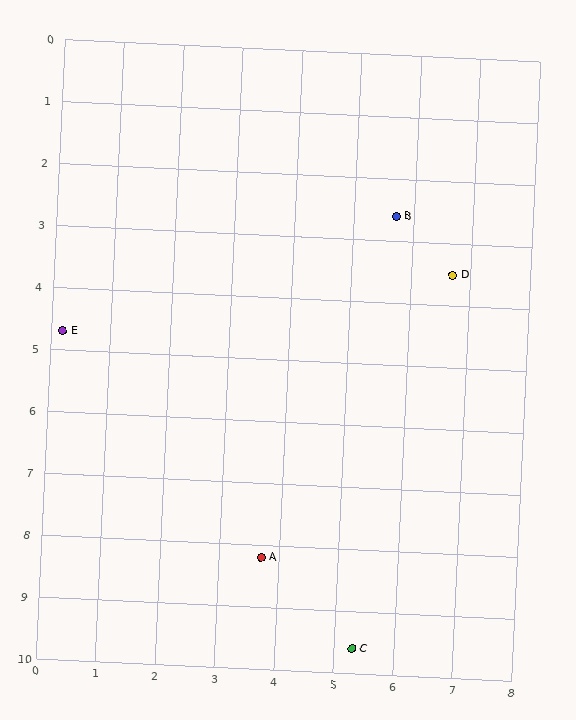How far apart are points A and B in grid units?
Points A and B are about 5.9 grid units apart.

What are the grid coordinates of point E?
Point E is at approximately (0.2, 4.7).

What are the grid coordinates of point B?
Point B is at approximately (5.7, 2.6).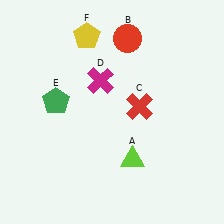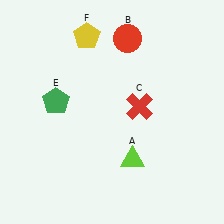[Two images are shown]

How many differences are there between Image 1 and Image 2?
There is 1 difference between the two images.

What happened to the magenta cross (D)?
The magenta cross (D) was removed in Image 2. It was in the top-left area of Image 1.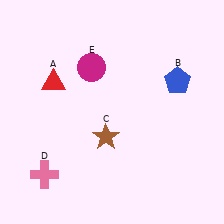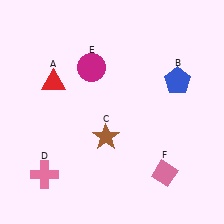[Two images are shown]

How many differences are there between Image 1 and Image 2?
There is 1 difference between the two images.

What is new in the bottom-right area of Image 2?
A pink diamond (F) was added in the bottom-right area of Image 2.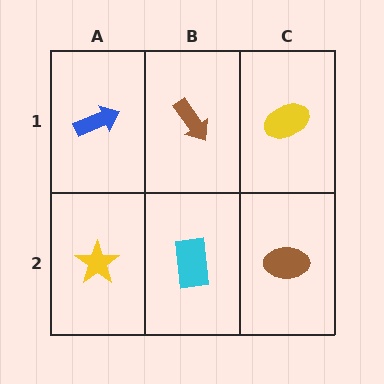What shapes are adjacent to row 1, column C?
A brown ellipse (row 2, column C), a brown arrow (row 1, column B).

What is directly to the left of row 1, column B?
A blue arrow.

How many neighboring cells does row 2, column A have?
2.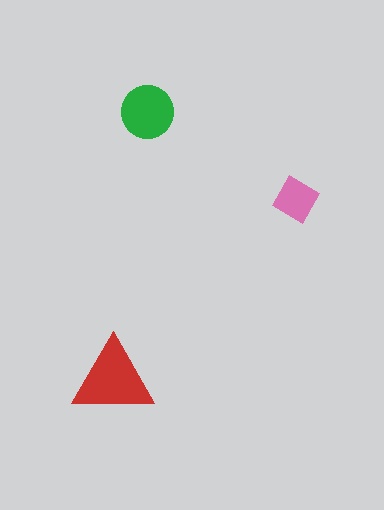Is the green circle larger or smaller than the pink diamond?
Larger.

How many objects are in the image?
There are 3 objects in the image.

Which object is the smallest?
The pink diamond.